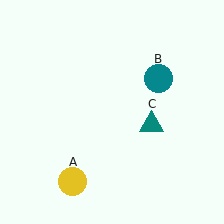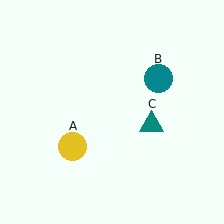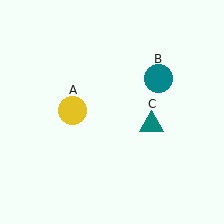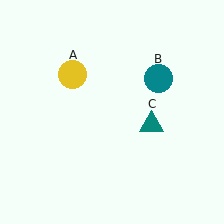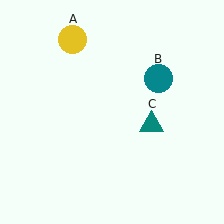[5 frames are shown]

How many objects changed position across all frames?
1 object changed position: yellow circle (object A).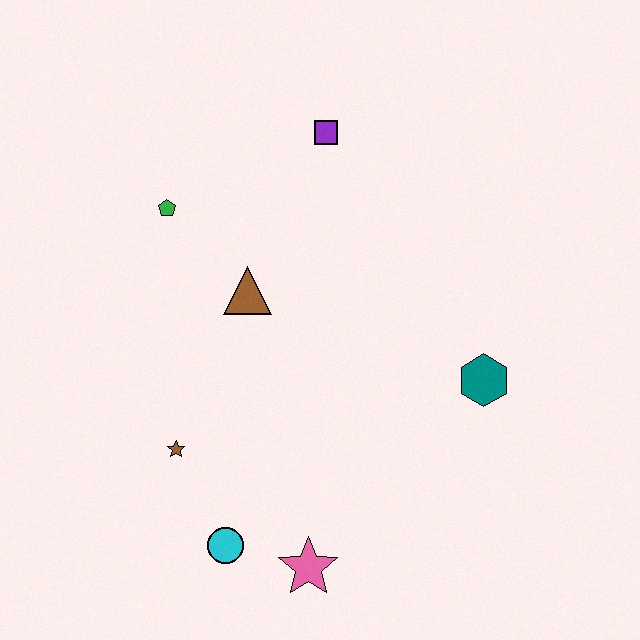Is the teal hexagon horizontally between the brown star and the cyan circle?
No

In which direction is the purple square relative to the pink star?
The purple square is above the pink star.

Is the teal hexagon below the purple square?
Yes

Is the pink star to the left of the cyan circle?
No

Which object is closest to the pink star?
The cyan circle is closest to the pink star.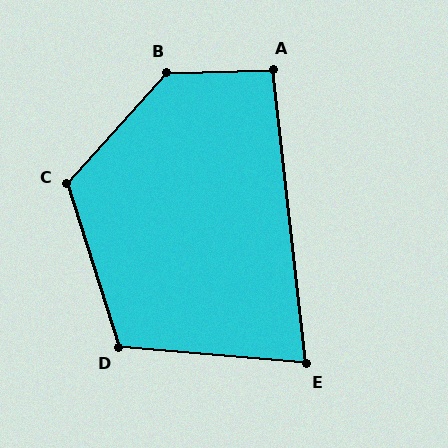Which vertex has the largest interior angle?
B, at approximately 133 degrees.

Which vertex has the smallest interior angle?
E, at approximately 79 degrees.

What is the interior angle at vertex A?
Approximately 95 degrees (approximately right).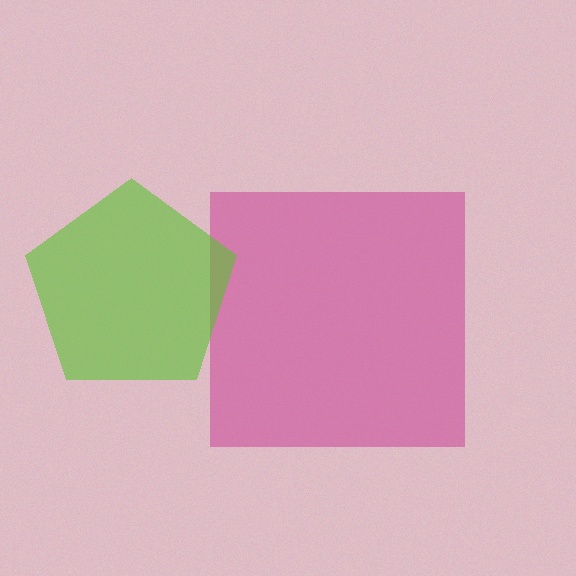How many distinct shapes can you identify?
There are 2 distinct shapes: a magenta square, a lime pentagon.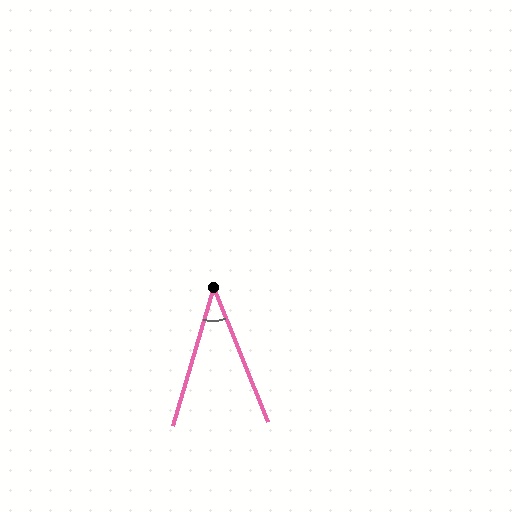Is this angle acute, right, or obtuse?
It is acute.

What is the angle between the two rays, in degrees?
Approximately 38 degrees.